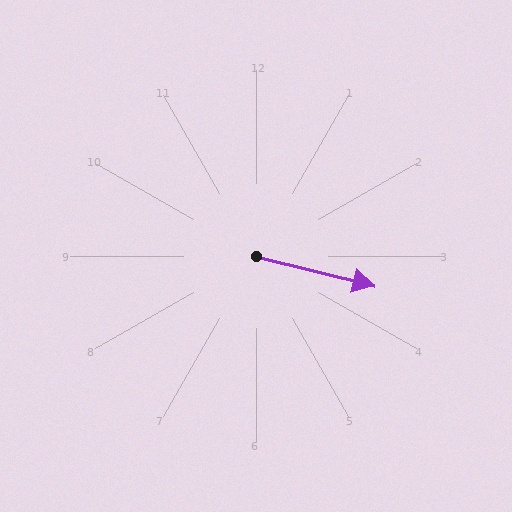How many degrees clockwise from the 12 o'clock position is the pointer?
Approximately 104 degrees.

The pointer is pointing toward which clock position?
Roughly 3 o'clock.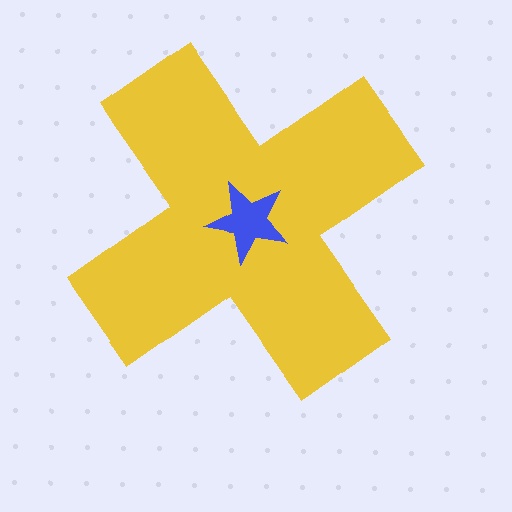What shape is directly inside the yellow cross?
The blue star.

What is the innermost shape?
The blue star.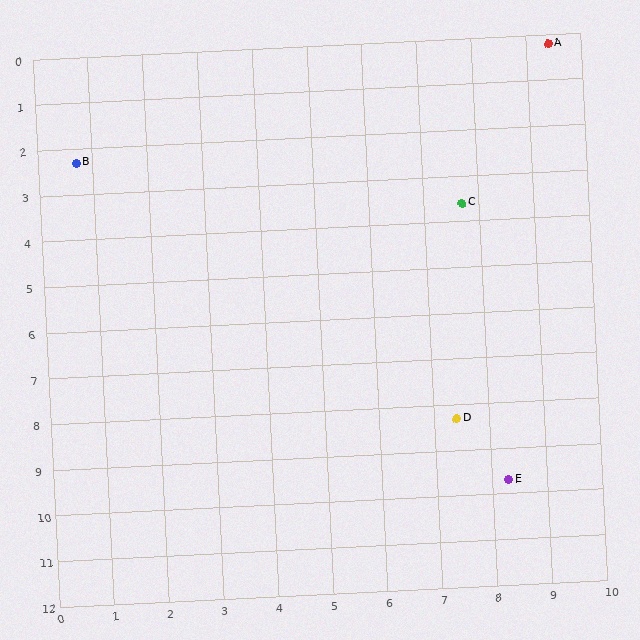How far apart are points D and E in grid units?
Points D and E are about 1.7 grid units apart.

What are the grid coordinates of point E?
Point E is at approximately (8.3, 9.7).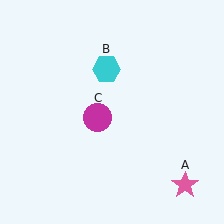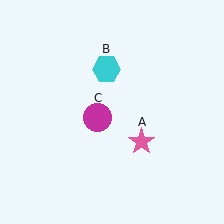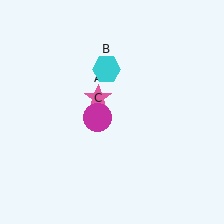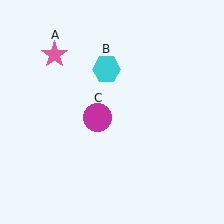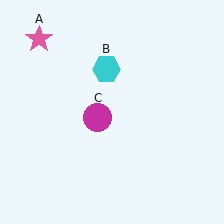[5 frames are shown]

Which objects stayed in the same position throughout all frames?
Cyan hexagon (object B) and magenta circle (object C) remained stationary.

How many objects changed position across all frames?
1 object changed position: pink star (object A).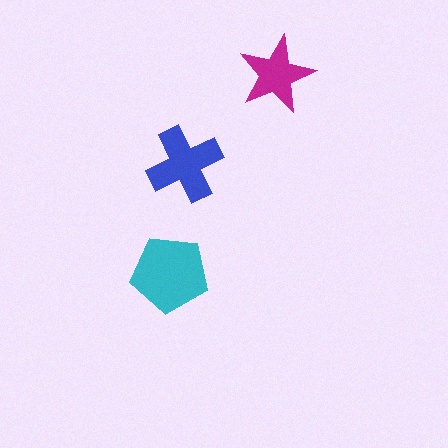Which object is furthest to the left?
The cyan pentagon is leftmost.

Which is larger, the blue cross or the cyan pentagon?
The cyan pentagon.